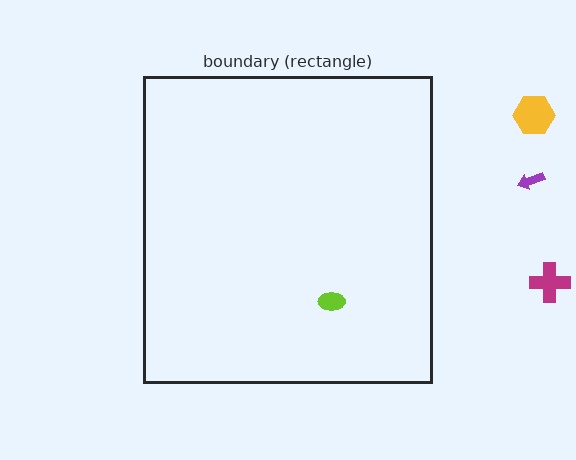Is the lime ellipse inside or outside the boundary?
Inside.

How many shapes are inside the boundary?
1 inside, 3 outside.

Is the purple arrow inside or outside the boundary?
Outside.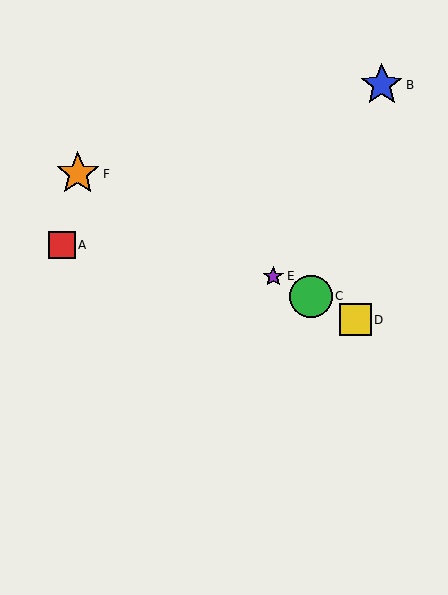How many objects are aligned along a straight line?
4 objects (C, D, E, F) are aligned along a straight line.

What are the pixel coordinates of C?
Object C is at (311, 296).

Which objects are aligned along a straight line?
Objects C, D, E, F are aligned along a straight line.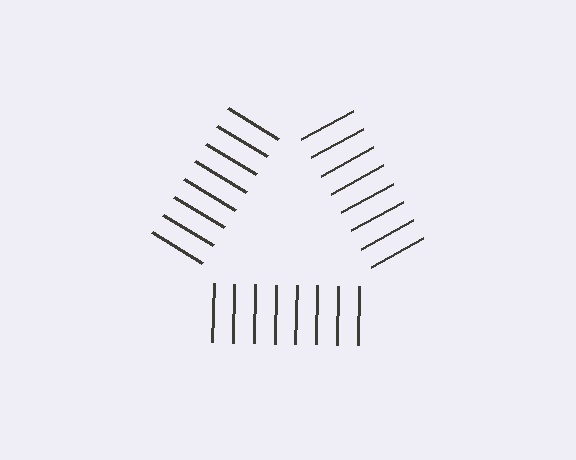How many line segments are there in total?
24 — 8 along each of the 3 edges.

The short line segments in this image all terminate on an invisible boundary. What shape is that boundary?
An illusory triangle — the line segments terminate on its edges but no continuous stroke is drawn.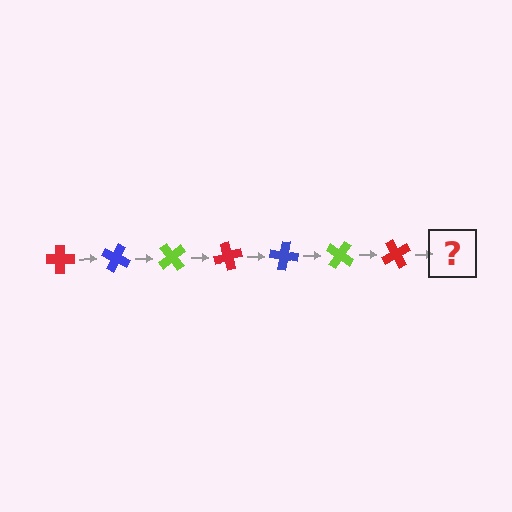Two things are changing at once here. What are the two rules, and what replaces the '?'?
The two rules are that it rotates 25 degrees each step and the color cycles through red, blue, and lime. The '?' should be a blue cross, rotated 175 degrees from the start.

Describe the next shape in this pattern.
It should be a blue cross, rotated 175 degrees from the start.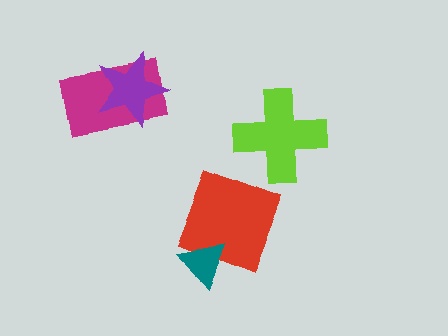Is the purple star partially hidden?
No, no other shape covers it.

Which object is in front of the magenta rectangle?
The purple star is in front of the magenta rectangle.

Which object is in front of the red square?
The teal triangle is in front of the red square.